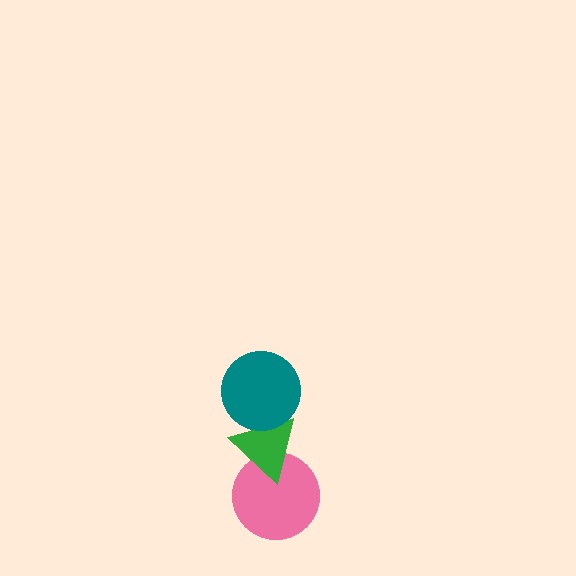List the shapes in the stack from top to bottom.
From top to bottom: the teal circle, the green triangle, the pink circle.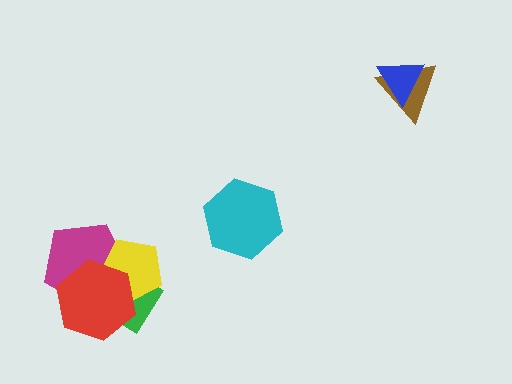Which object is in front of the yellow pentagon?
The red hexagon is in front of the yellow pentagon.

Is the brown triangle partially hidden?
Yes, it is partially covered by another shape.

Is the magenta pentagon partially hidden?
Yes, it is partially covered by another shape.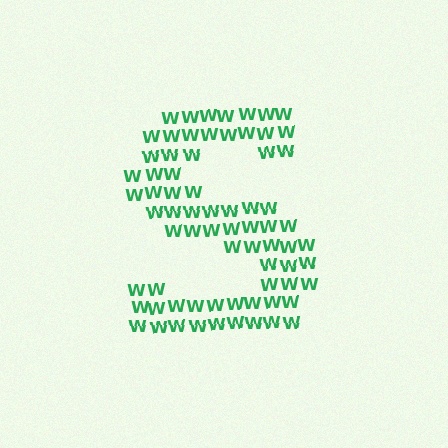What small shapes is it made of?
It is made of small letter W's.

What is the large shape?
The large shape is the letter S.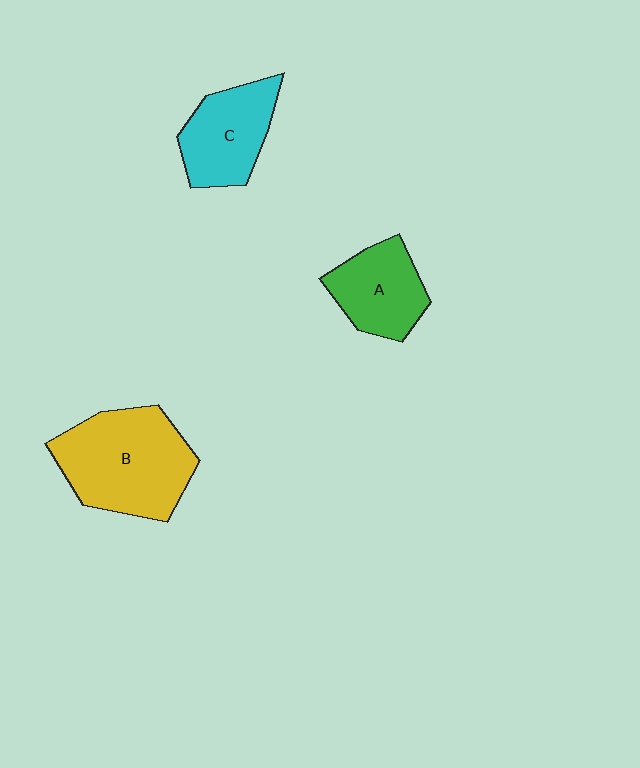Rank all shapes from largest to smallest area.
From largest to smallest: B (yellow), C (cyan), A (green).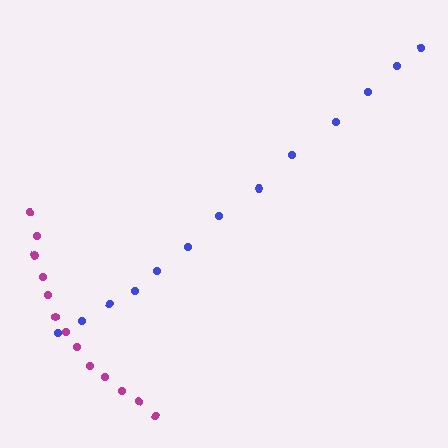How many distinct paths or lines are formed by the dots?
There are 2 distinct paths.